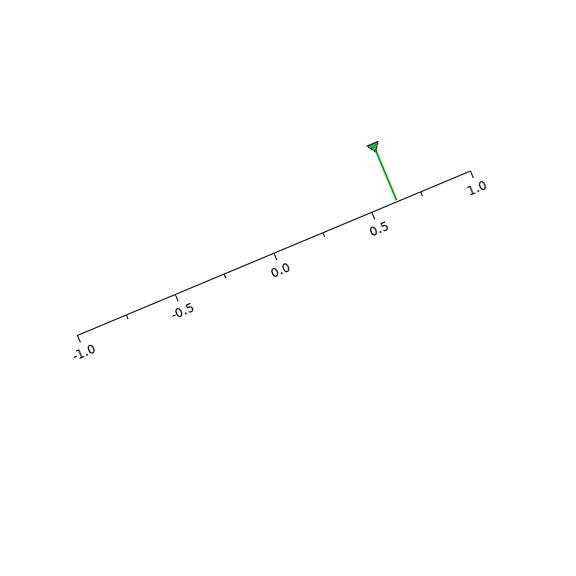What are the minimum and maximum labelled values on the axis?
The axis runs from -1.0 to 1.0.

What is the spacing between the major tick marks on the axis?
The major ticks are spaced 0.5 apart.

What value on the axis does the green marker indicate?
The marker indicates approximately 0.62.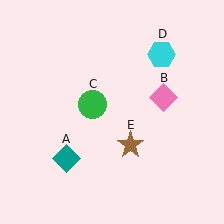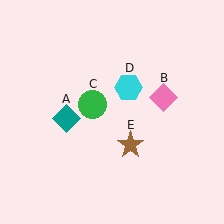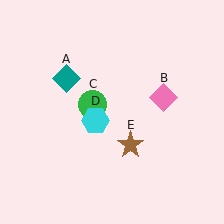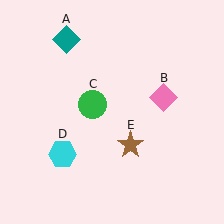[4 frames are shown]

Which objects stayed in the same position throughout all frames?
Pink diamond (object B) and green circle (object C) and brown star (object E) remained stationary.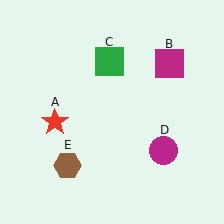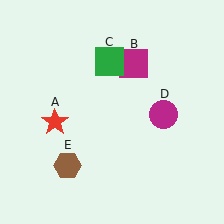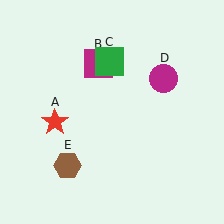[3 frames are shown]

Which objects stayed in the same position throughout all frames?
Red star (object A) and green square (object C) and brown hexagon (object E) remained stationary.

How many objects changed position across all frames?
2 objects changed position: magenta square (object B), magenta circle (object D).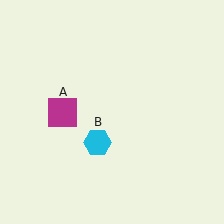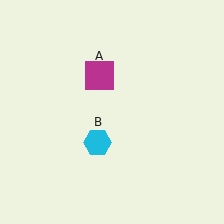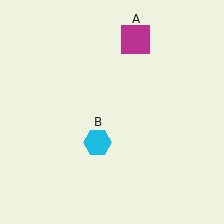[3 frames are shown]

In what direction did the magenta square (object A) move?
The magenta square (object A) moved up and to the right.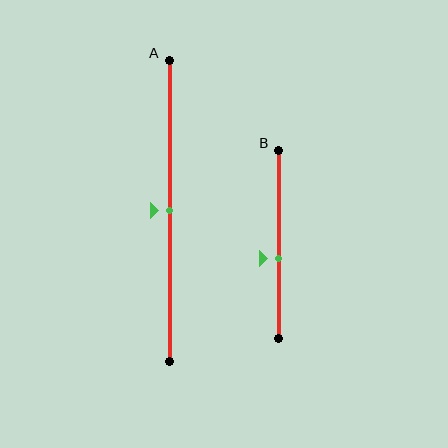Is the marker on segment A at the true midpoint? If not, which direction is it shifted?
Yes, the marker on segment A is at the true midpoint.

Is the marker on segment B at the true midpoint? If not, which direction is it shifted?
No, the marker on segment B is shifted downward by about 8% of the segment length.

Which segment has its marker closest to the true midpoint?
Segment A has its marker closest to the true midpoint.